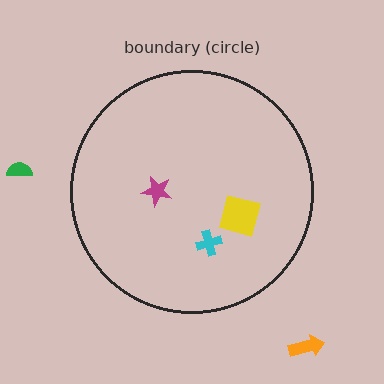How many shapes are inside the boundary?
3 inside, 2 outside.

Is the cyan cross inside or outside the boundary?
Inside.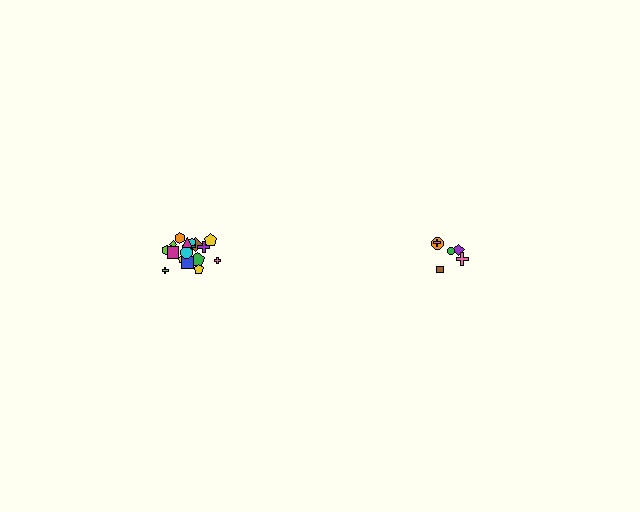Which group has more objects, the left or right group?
The left group.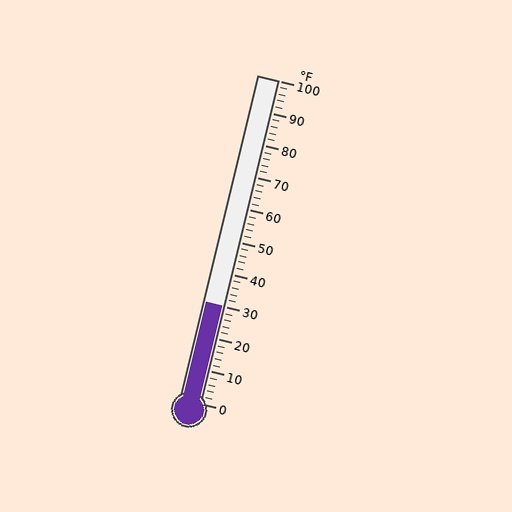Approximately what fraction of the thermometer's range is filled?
The thermometer is filled to approximately 30% of its range.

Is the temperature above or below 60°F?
The temperature is below 60°F.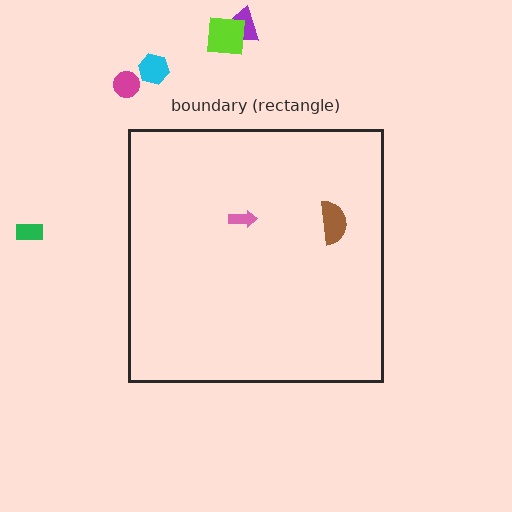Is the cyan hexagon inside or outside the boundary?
Outside.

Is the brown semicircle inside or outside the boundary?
Inside.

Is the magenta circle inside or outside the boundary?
Outside.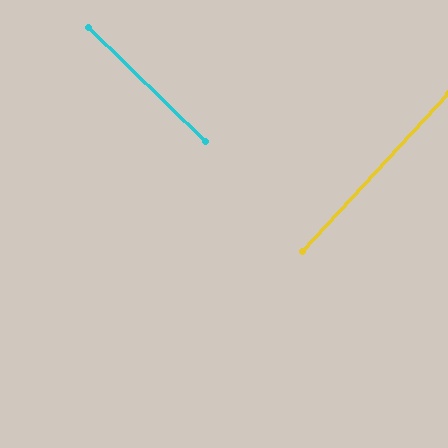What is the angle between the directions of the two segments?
Approximately 89 degrees.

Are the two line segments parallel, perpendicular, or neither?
Perpendicular — they meet at approximately 89°.